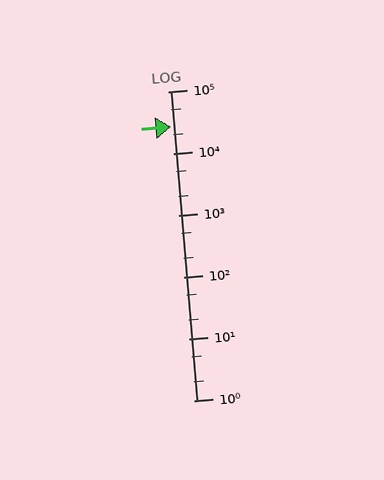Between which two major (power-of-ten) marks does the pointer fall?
The pointer is between 10000 and 100000.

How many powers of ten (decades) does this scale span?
The scale spans 5 decades, from 1 to 100000.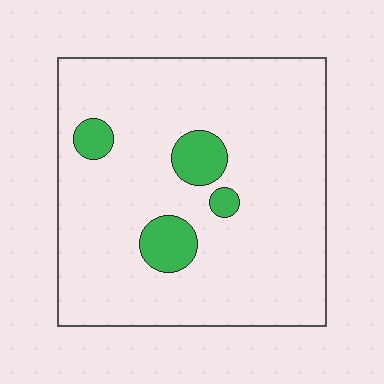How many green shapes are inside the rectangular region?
4.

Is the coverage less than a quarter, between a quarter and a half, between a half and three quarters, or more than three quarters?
Less than a quarter.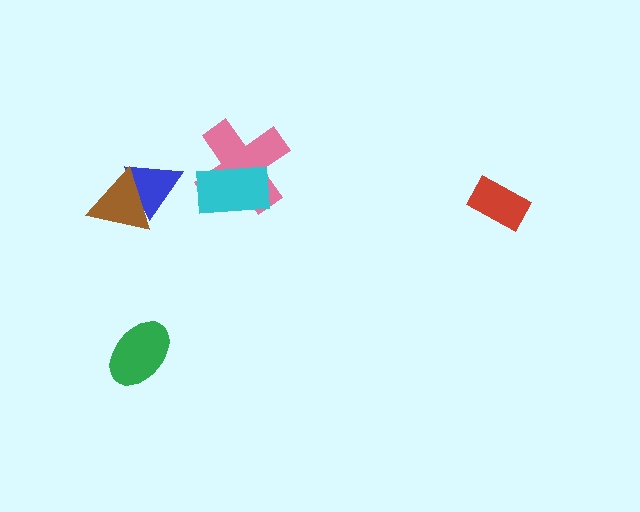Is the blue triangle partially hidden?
Yes, it is partially covered by another shape.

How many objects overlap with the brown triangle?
1 object overlaps with the brown triangle.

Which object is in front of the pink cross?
The cyan rectangle is in front of the pink cross.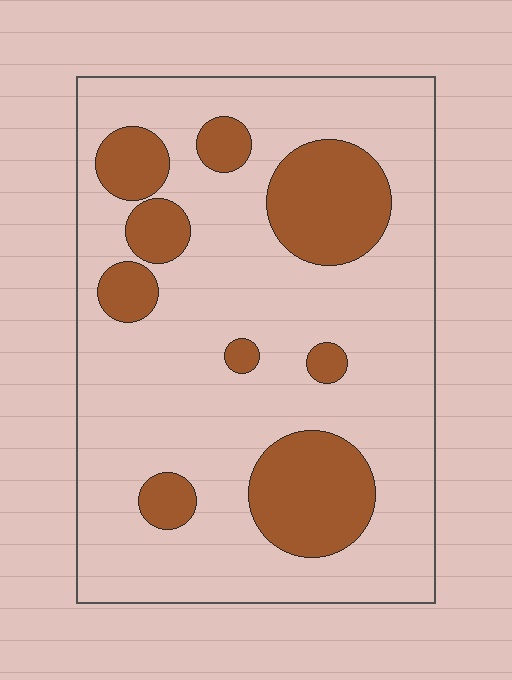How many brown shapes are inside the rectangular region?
9.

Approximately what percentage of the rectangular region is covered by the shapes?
Approximately 25%.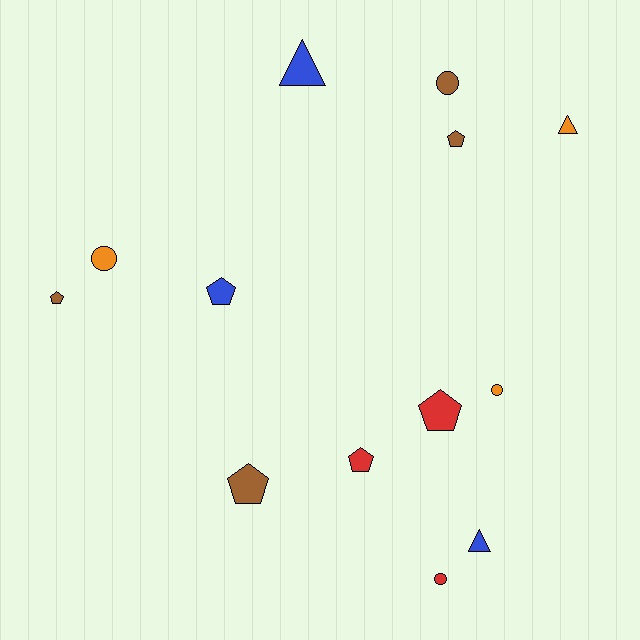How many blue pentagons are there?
There is 1 blue pentagon.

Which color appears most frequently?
Brown, with 4 objects.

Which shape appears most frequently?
Pentagon, with 6 objects.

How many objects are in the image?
There are 13 objects.